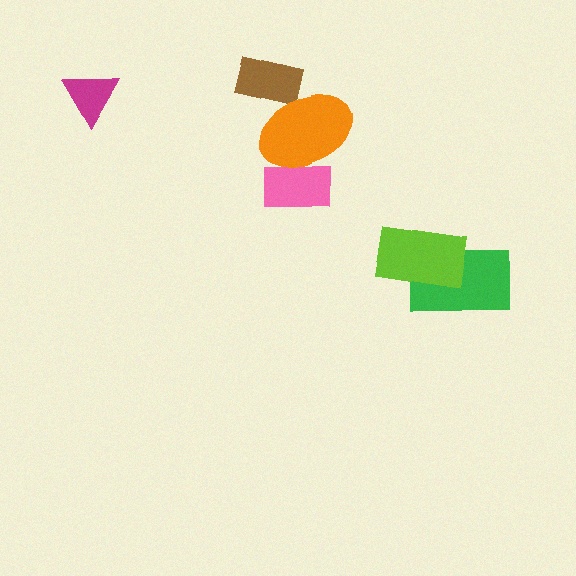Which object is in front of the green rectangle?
The lime rectangle is in front of the green rectangle.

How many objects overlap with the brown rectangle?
1 object overlaps with the brown rectangle.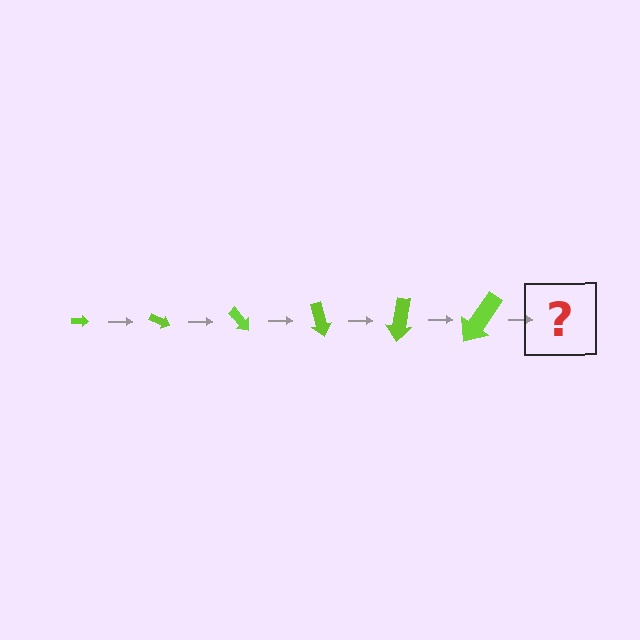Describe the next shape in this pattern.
It should be an arrow, larger than the previous one and rotated 150 degrees from the start.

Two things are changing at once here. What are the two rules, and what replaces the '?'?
The two rules are that the arrow grows larger each step and it rotates 25 degrees each step. The '?' should be an arrow, larger than the previous one and rotated 150 degrees from the start.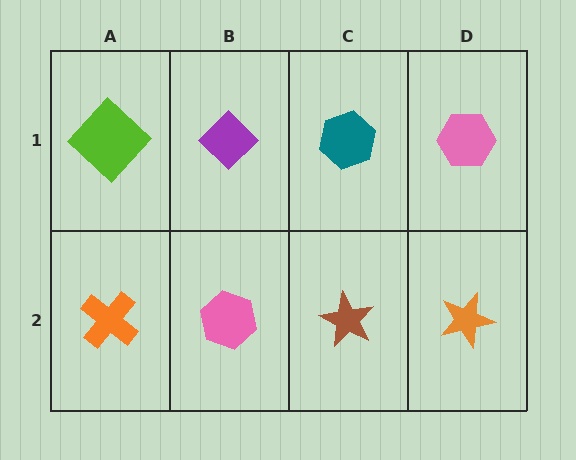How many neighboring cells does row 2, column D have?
2.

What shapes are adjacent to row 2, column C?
A teal hexagon (row 1, column C), a pink hexagon (row 2, column B), an orange star (row 2, column D).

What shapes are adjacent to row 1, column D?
An orange star (row 2, column D), a teal hexagon (row 1, column C).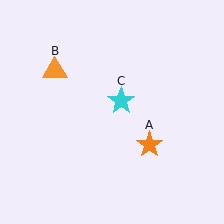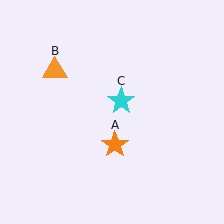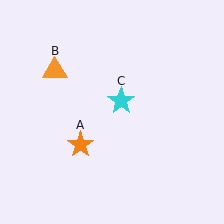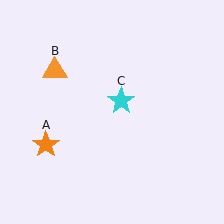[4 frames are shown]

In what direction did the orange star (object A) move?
The orange star (object A) moved left.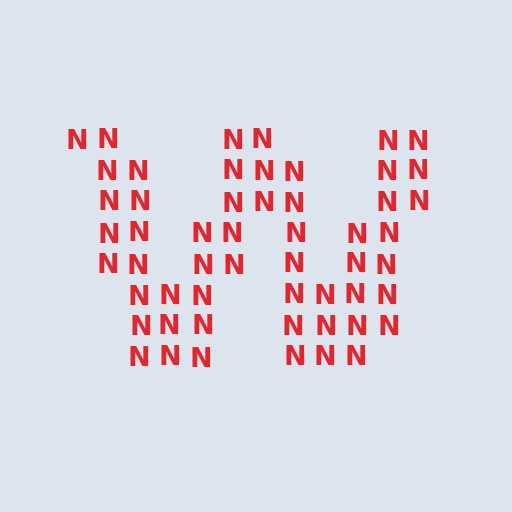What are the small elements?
The small elements are letter N's.